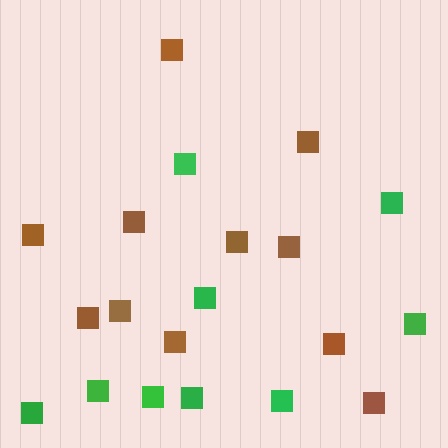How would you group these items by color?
There are 2 groups: one group of brown squares (11) and one group of green squares (9).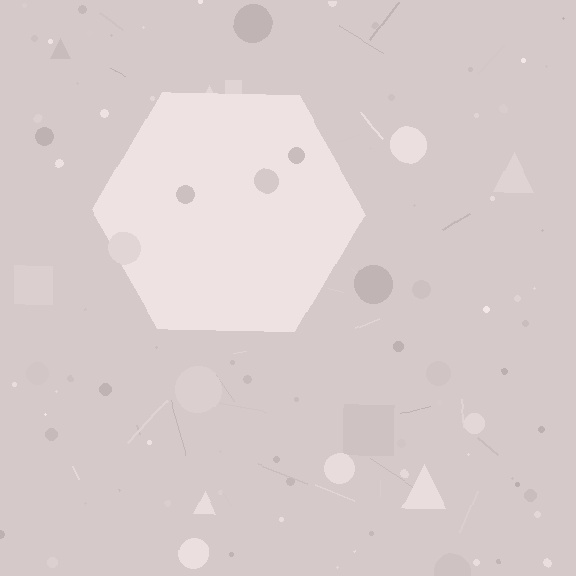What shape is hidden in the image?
A hexagon is hidden in the image.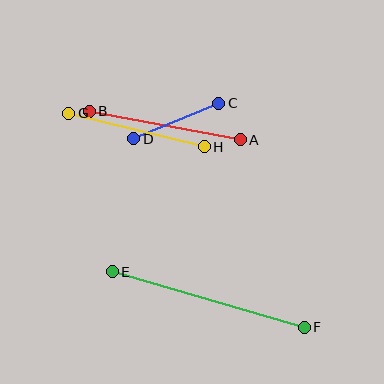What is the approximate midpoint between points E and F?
The midpoint is at approximately (208, 300) pixels.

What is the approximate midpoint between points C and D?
The midpoint is at approximately (176, 121) pixels.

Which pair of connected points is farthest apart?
Points E and F are farthest apart.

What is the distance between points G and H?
The distance is approximately 139 pixels.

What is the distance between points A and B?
The distance is approximately 153 pixels.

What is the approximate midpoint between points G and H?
The midpoint is at approximately (136, 130) pixels.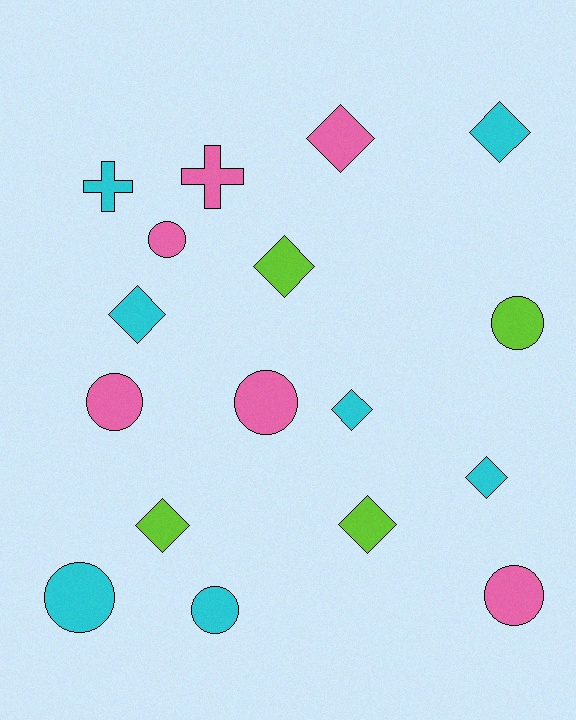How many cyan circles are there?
There are 2 cyan circles.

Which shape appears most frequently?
Diamond, with 8 objects.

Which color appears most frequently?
Cyan, with 7 objects.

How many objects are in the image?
There are 17 objects.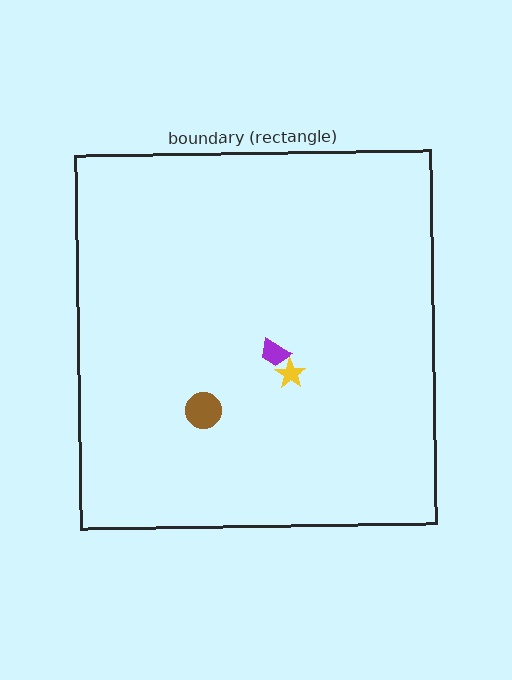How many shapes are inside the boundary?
3 inside, 0 outside.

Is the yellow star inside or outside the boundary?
Inside.